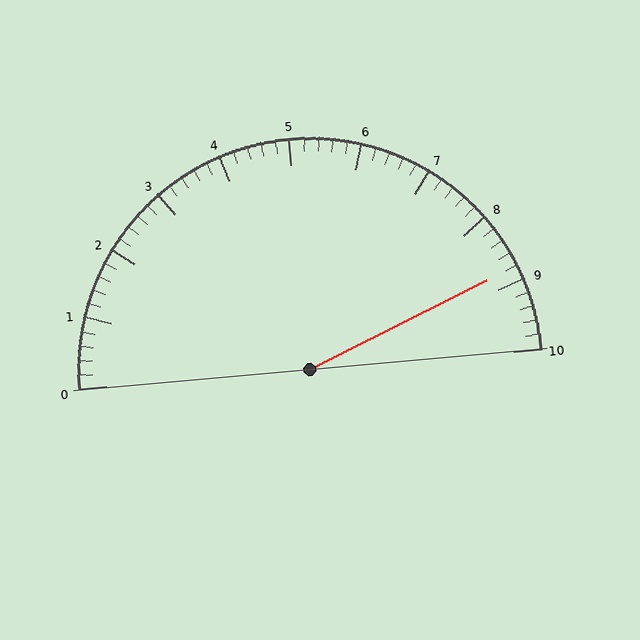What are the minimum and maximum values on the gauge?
The gauge ranges from 0 to 10.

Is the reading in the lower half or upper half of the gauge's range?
The reading is in the upper half of the range (0 to 10).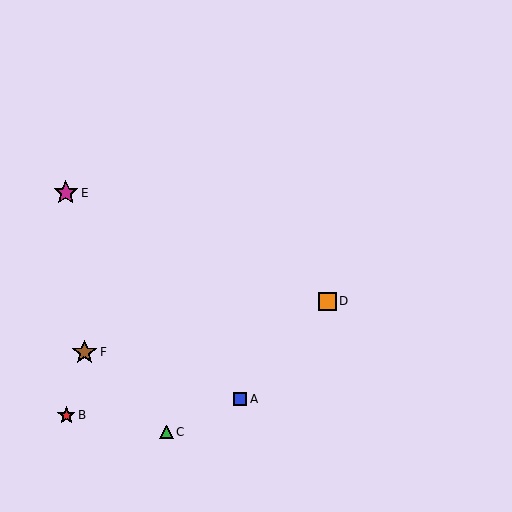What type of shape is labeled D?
Shape D is an orange square.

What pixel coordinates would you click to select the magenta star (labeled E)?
Click at (66, 193) to select the magenta star E.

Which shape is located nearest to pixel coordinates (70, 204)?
The magenta star (labeled E) at (66, 193) is nearest to that location.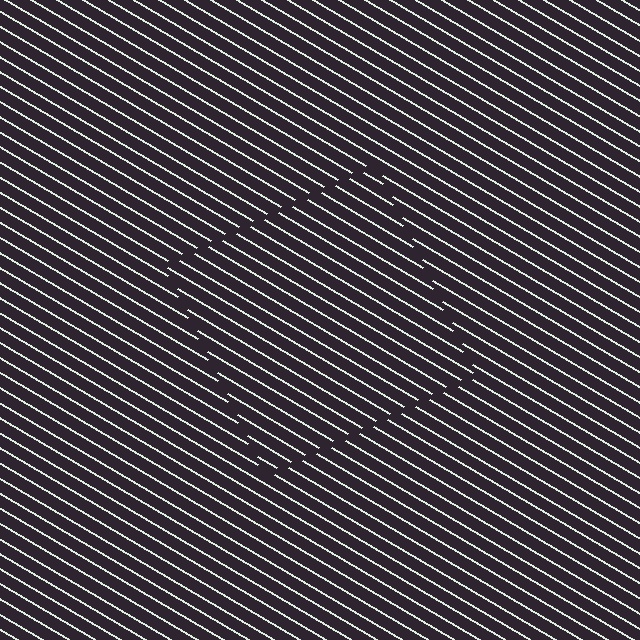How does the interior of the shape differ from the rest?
The interior of the shape contains the same grating, shifted by half a period — the contour is defined by the phase discontinuity where line-ends from the inner and outer gratings abut.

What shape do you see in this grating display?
An illusory square. The interior of the shape contains the same grating, shifted by half a period — the contour is defined by the phase discontinuity where line-ends from the inner and outer gratings abut.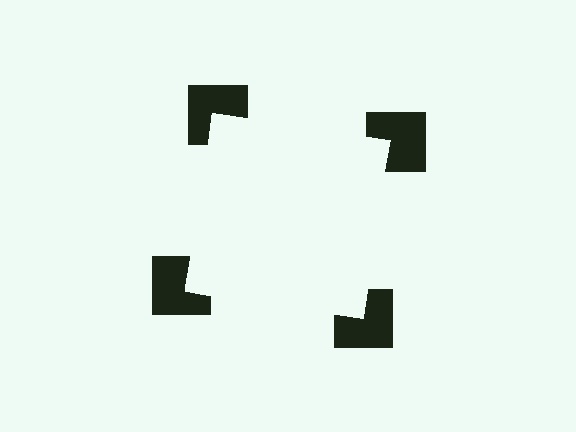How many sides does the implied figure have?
4 sides.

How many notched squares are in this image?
There are 4 — one at each vertex of the illusory square.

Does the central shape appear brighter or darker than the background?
It typically appears slightly brighter than the background, even though no actual brightness change is drawn.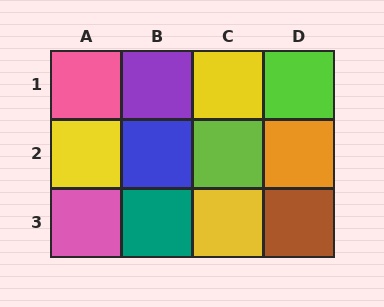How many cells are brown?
1 cell is brown.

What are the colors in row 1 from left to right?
Pink, purple, yellow, lime.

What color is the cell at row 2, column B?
Blue.